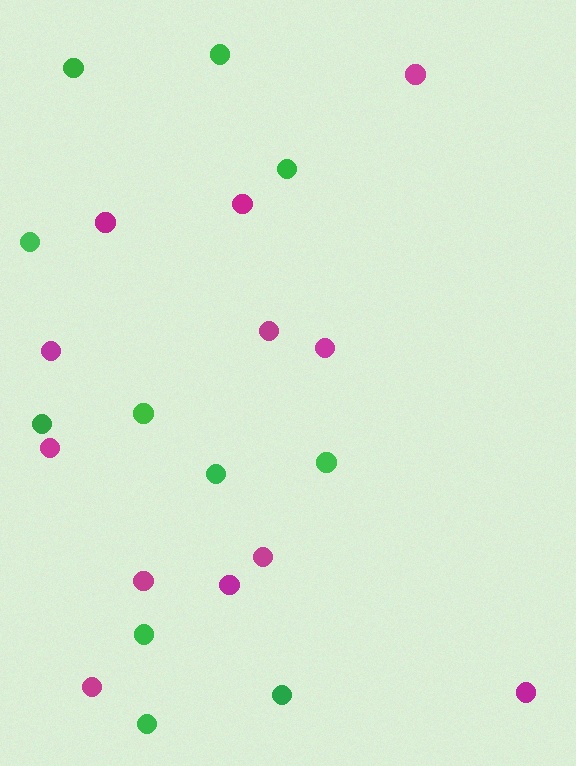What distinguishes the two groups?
There are 2 groups: one group of green circles (11) and one group of magenta circles (12).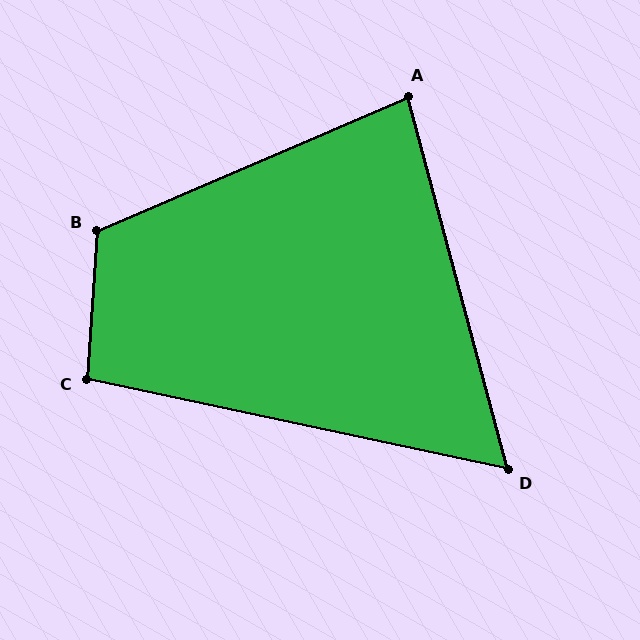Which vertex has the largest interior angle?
B, at approximately 117 degrees.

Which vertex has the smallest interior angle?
D, at approximately 63 degrees.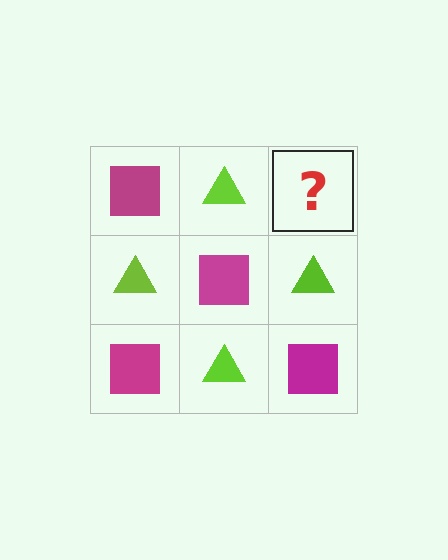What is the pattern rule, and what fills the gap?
The rule is that it alternates magenta square and lime triangle in a checkerboard pattern. The gap should be filled with a magenta square.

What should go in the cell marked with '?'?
The missing cell should contain a magenta square.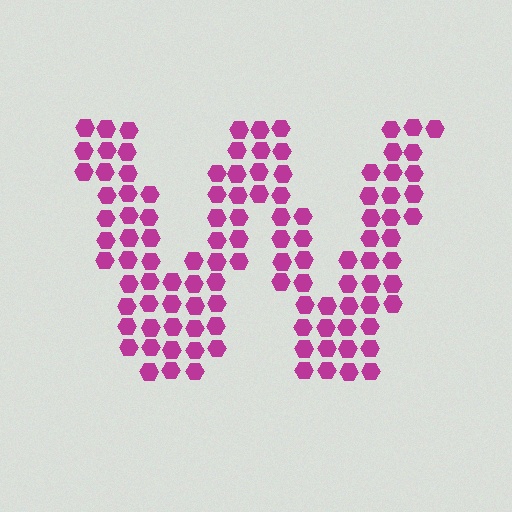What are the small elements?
The small elements are hexagons.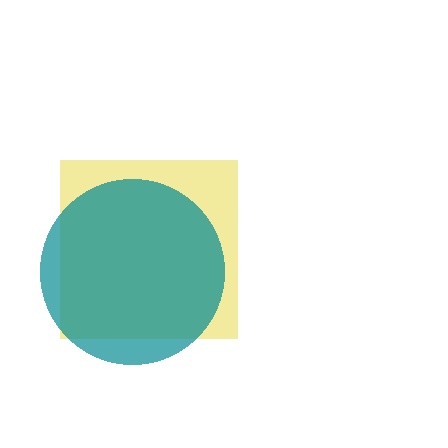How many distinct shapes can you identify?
There are 2 distinct shapes: a yellow square, a teal circle.